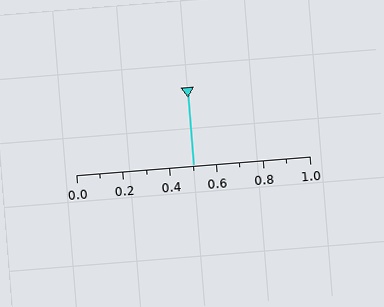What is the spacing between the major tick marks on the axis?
The major ticks are spaced 0.2 apart.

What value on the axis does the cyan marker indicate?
The marker indicates approximately 0.5.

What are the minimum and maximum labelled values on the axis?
The axis runs from 0.0 to 1.0.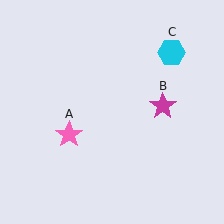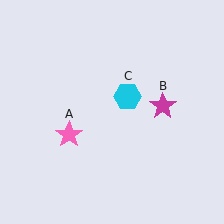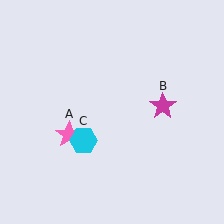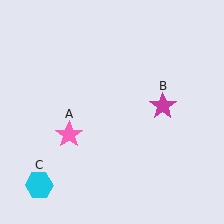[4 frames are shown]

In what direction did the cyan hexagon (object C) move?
The cyan hexagon (object C) moved down and to the left.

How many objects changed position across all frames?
1 object changed position: cyan hexagon (object C).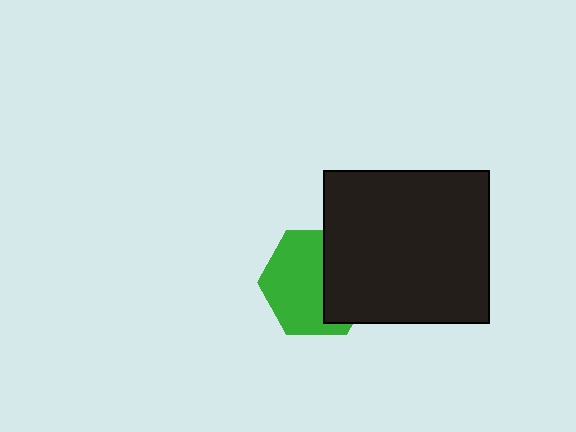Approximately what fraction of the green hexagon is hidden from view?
Roughly 39% of the green hexagon is hidden behind the black rectangle.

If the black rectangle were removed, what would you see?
You would see the complete green hexagon.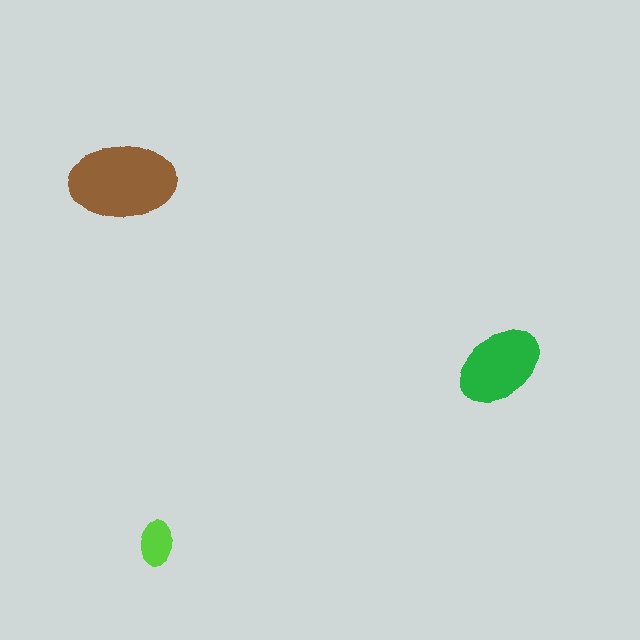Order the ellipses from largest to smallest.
the brown one, the green one, the lime one.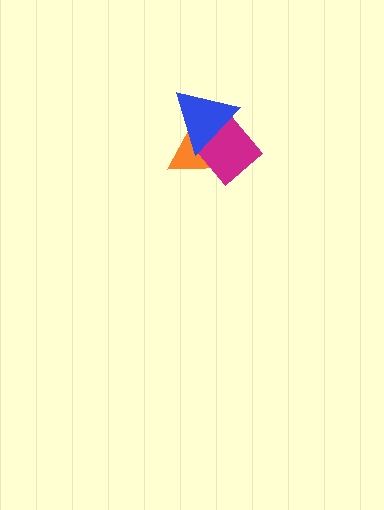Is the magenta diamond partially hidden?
Yes, it is partially covered by another shape.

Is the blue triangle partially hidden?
No, no other shape covers it.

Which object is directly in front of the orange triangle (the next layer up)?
The magenta diamond is directly in front of the orange triangle.